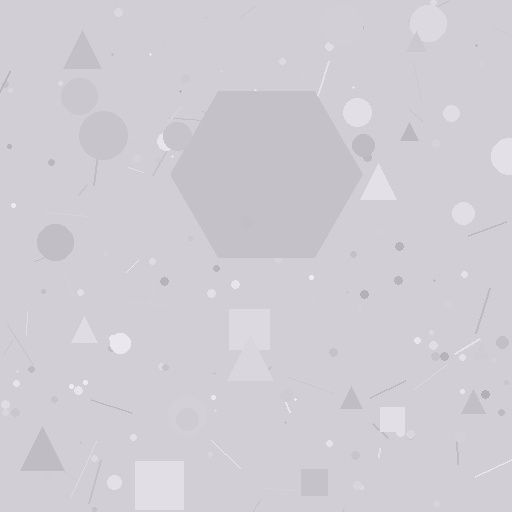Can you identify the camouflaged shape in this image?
The camouflaged shape is a hexagon.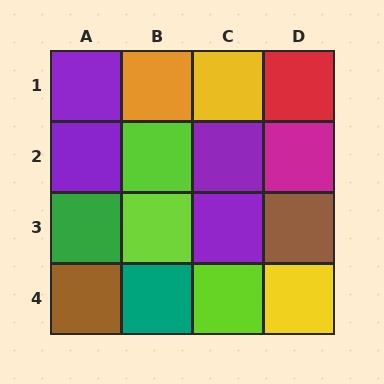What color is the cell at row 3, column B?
Lime.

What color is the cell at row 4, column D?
Yellow.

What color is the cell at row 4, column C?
Lime.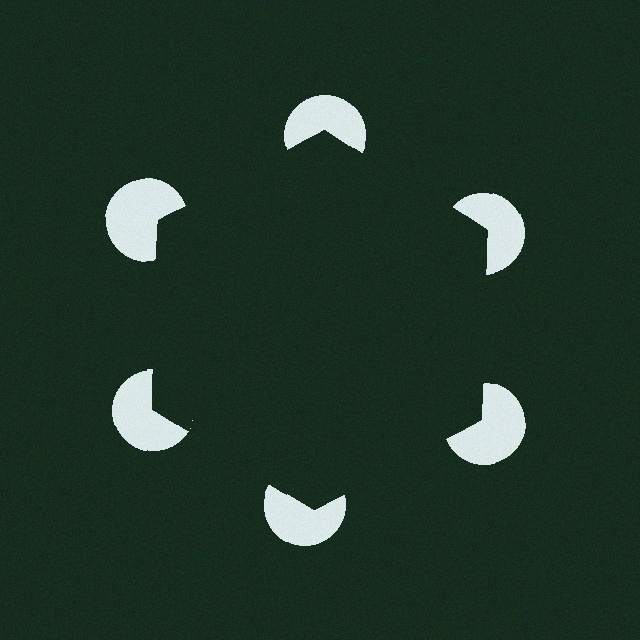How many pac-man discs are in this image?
There are 6 — one at each vertex of the illusory hexagon.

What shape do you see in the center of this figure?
An illusory hexagon — its edges are inferred from the aligned wedge cuts in the pac-man discs, not physically drawn.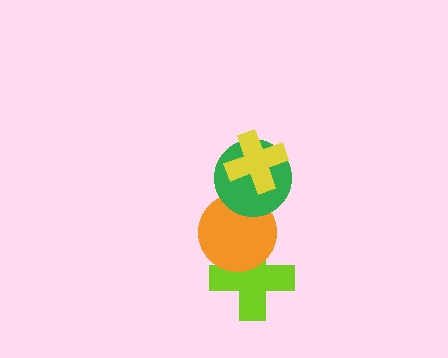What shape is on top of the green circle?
The yellow cross is on top of the green circle.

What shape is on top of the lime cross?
The orange circle is on top of the lime cross.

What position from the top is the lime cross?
The lime cross is 4th from the top.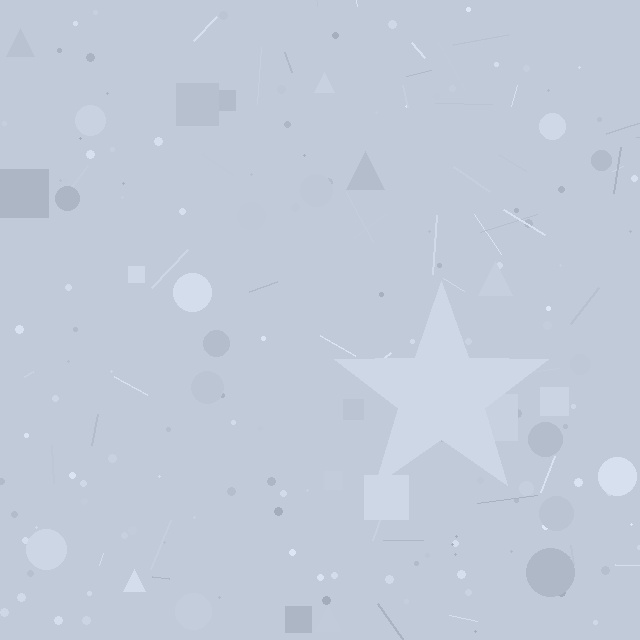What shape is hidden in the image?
A star is hidden in the image.